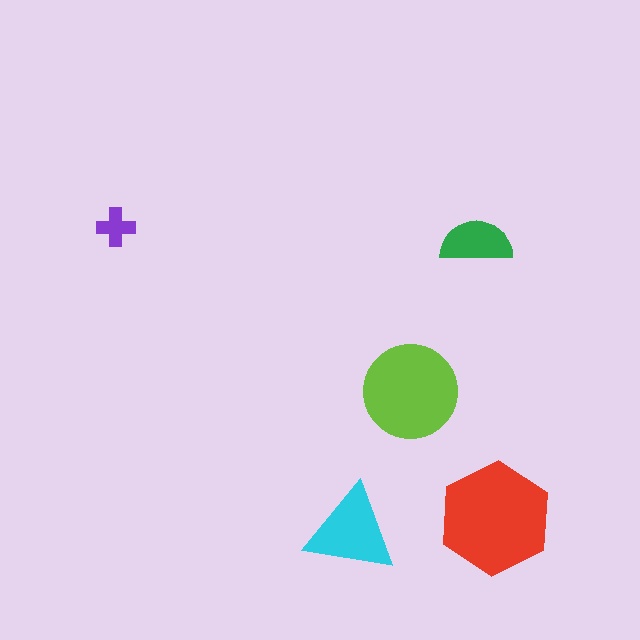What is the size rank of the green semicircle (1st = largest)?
4th.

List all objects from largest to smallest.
The red hexagon, the lime circle, the cyan triangle, the green semicircle, the purple cross.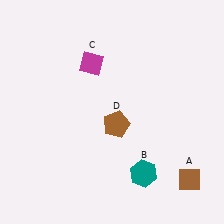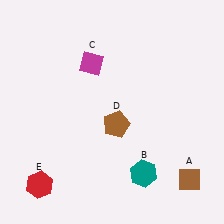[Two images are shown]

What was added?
A red hexagon (E) was added in Image 2.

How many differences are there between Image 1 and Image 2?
There is 1 difference between the two images.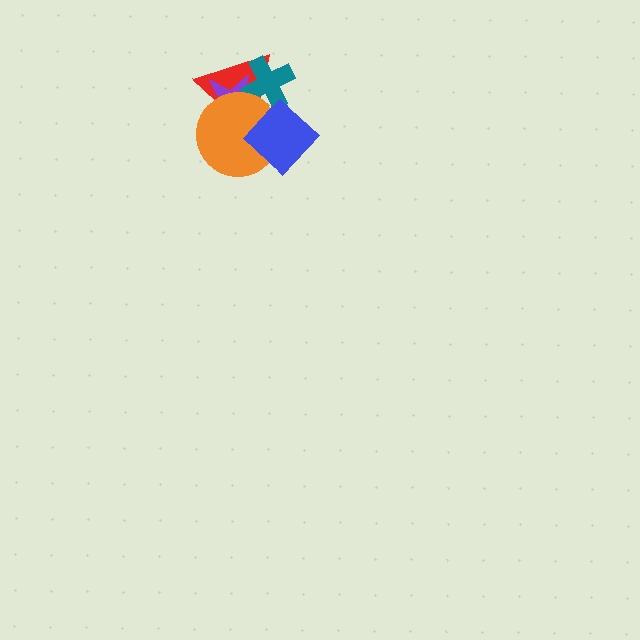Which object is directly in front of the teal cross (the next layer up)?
The orange circle is directly in front of the teal cross.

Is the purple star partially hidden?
Yes, it is partially covered by another shape.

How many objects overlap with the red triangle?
4 objects overlap with the red triangle.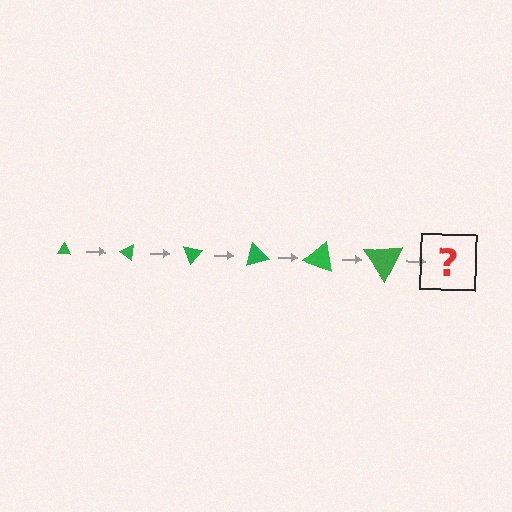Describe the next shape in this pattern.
It should be a triangle, larger than the previous one and rotated 210 degrees from the start.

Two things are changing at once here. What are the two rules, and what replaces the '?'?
The two rules are that the triangle grows larger each step and it rotates 35 degrees each step. The '?' should be a triangle, larger than the previous one and rotated 210 degrees from the start.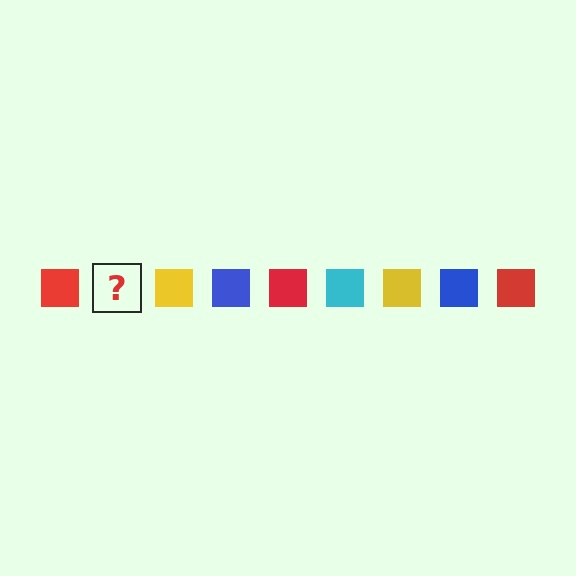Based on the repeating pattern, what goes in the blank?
The blank should be a cyan square.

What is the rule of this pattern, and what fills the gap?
The rule is that the pattern cycles through red, cyan, yellow, blue squares. The gap should be filled with a cyan square.